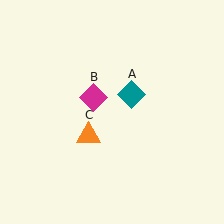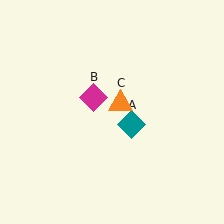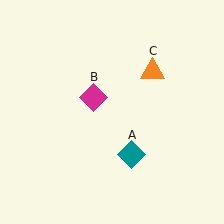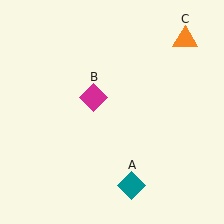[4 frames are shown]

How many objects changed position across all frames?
2 objects changed position: teal diamond (object A), orange triangle (object C).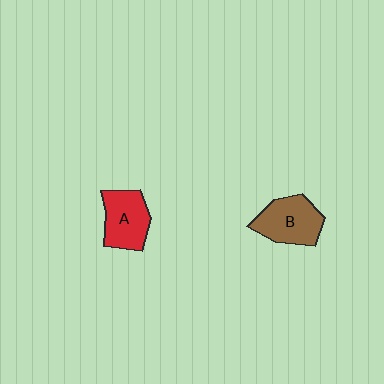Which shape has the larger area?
Shape B (brown).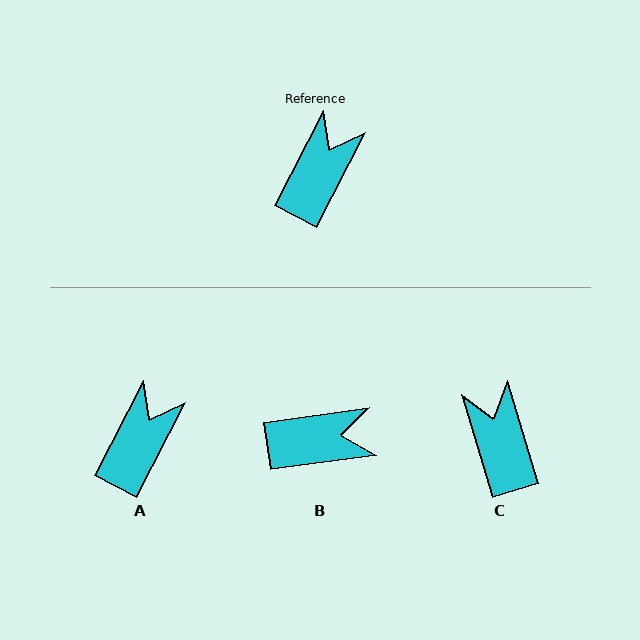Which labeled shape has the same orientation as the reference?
A.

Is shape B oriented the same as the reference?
No, it is off by about 55 degrees.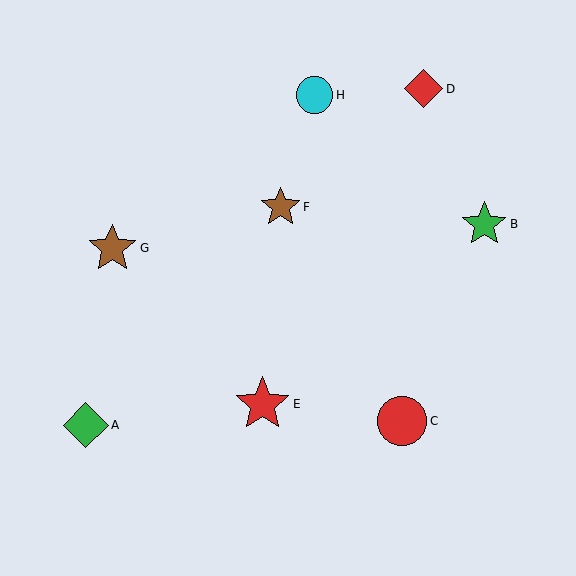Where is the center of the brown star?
The center of the brown star is at (281, 207).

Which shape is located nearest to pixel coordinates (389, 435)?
The red circle (labeled C) at (402, 421) is nearest to that location.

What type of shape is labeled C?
Shape C is a red circle.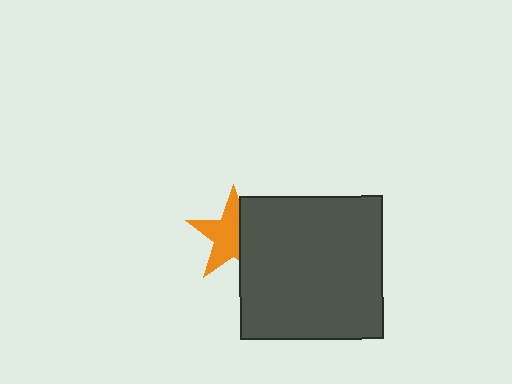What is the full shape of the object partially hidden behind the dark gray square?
The partially hidden object is an orange star.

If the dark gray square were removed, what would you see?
You would see the complete orange star.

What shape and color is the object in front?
The object in front is a dark gray square.